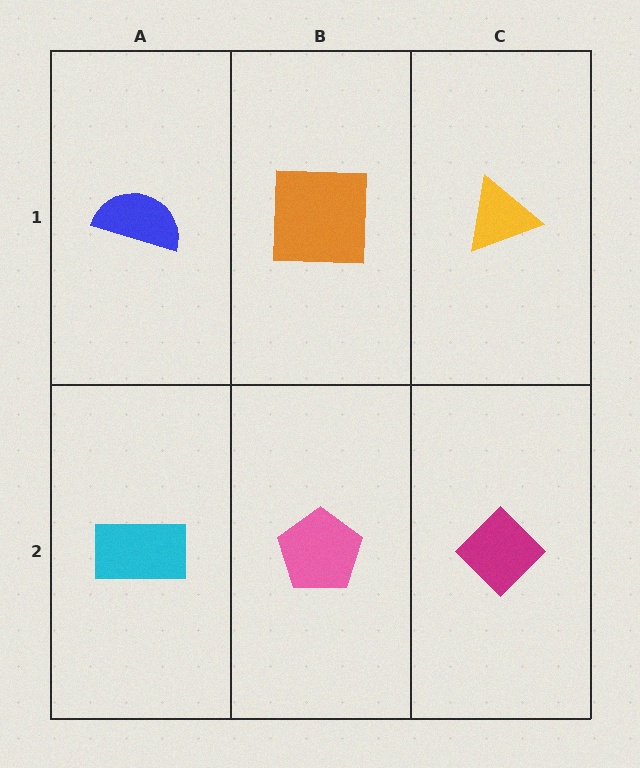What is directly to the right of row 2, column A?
A pink pentagon.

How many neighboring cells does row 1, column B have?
3.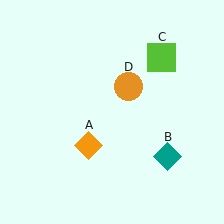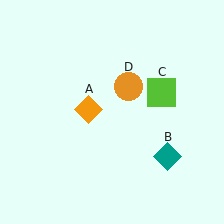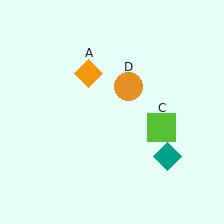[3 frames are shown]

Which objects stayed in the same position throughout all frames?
Teal diamond (object B) and orange circle (object D) remained stationary.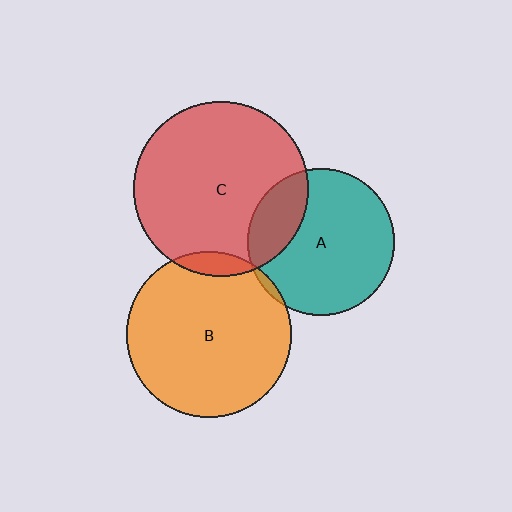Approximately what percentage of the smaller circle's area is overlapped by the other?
Approximately 5%.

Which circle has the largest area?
Circle C (red).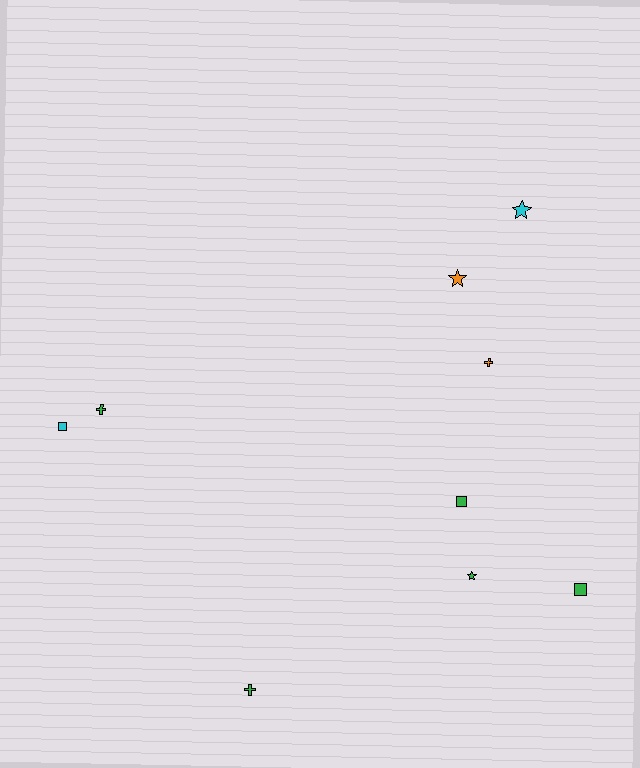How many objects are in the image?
There are 9 objects.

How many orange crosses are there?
There is 1 orange cross.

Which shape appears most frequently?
Cross, with 3 objects.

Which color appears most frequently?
Green, with 5 objects.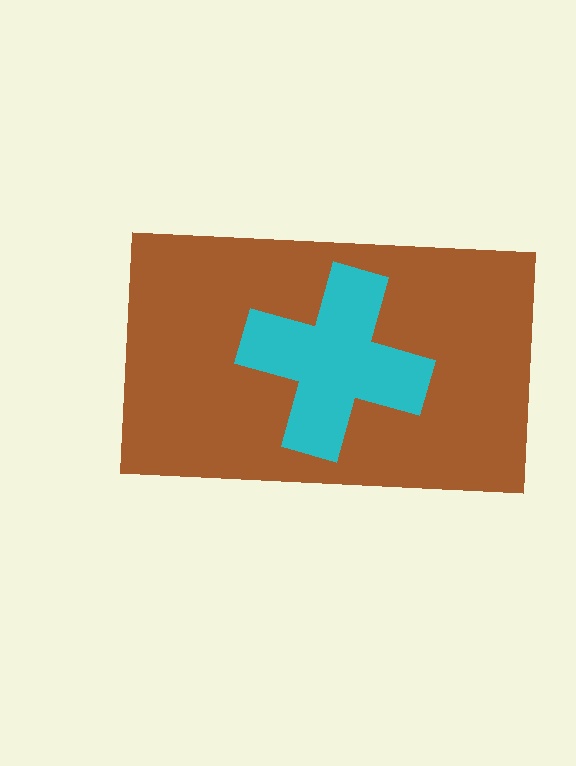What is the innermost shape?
The cyan cross.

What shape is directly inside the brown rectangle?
The cyan cross.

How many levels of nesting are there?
2.